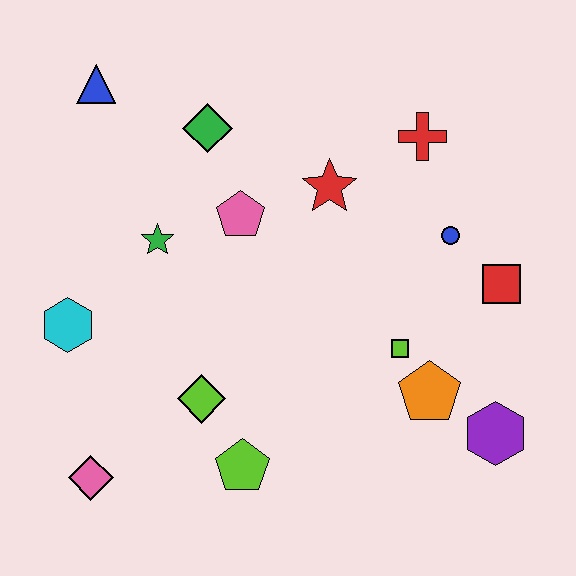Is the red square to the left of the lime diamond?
No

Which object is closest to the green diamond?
The pink pentagon is closest to the green diamond.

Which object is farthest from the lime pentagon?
The blue triangle is farthest from the lime pentagon.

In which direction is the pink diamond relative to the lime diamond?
The pink diamond is to the left of the lime diamond.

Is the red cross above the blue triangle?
No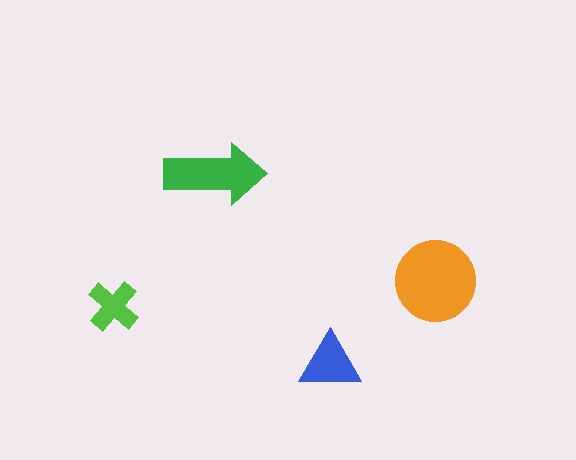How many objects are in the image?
There are 4 objects in the image.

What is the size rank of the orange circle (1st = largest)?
1st.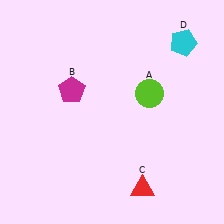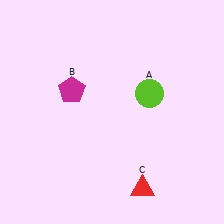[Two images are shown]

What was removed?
The cyan pentagon (D) was removed in Image 2.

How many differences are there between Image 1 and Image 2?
There is 1 difference between the two images.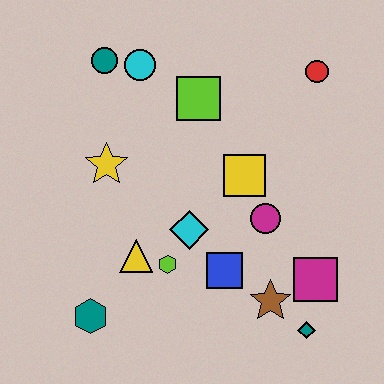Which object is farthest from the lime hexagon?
The red circle is farthest from the lime hexagon.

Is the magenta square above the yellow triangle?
No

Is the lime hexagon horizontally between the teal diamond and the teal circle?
Yes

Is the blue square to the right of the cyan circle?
Yes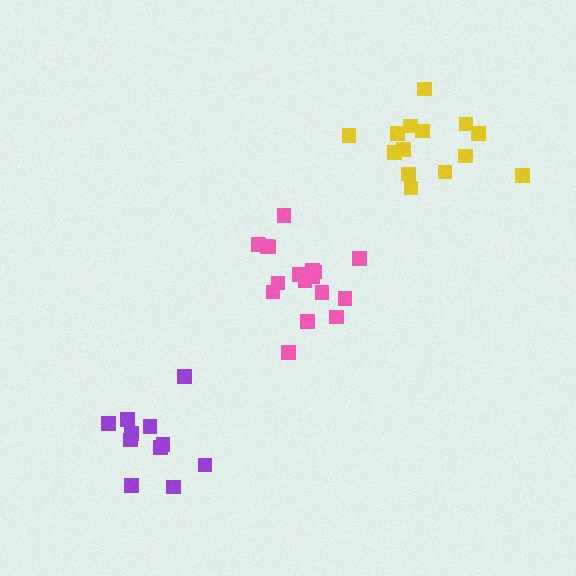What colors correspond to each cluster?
The clusters are colored: pink, yellow, purple.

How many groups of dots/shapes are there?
There are 3 groups.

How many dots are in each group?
Group 1: 17 dots, Group 2: 14 dots, Group 3: 11 dots (42 total).